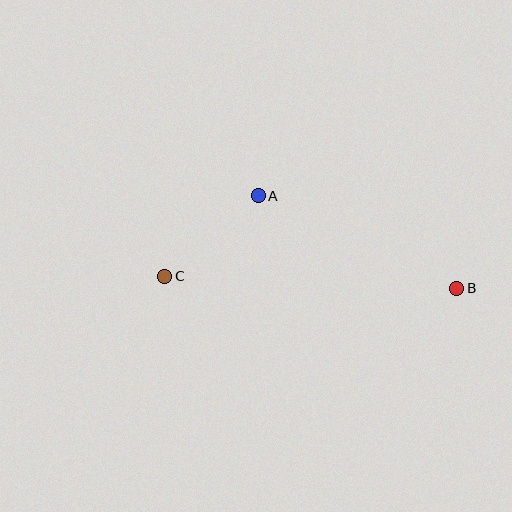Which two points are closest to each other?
Points A and C are closest to each other.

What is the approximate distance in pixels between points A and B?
The distance between A and B is approximately 219 pixels.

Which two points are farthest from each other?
Points B and C are farthest from each other.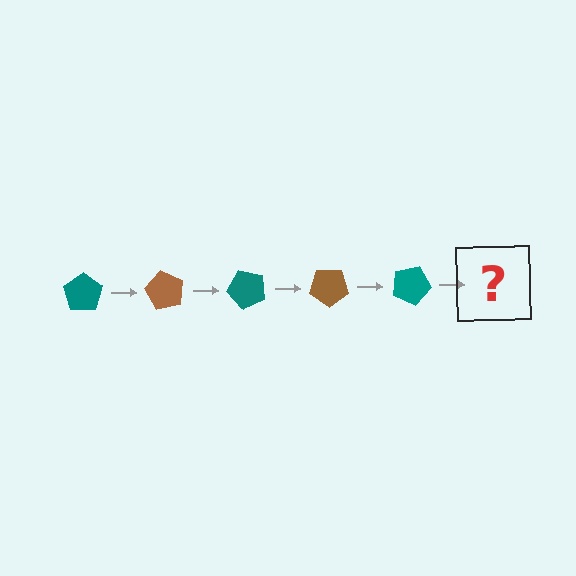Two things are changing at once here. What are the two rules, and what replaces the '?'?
The two rules are that it rotates 60 degrees each step and the color cycles through teal and brown. The '?' should be a brown pentagon, rotated 300 degrees from the start.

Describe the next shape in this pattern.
It should be a brown pentagon, rotated 300 degrees from the start.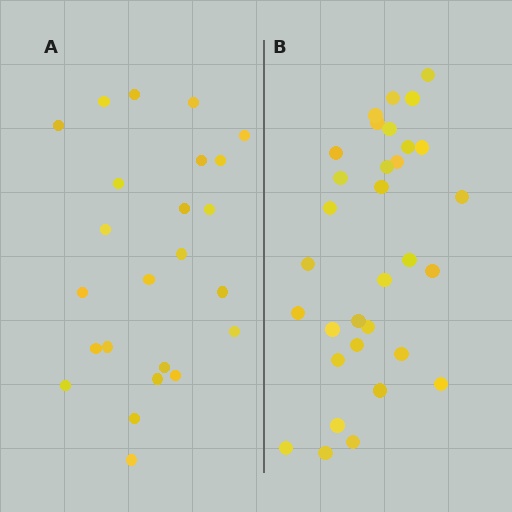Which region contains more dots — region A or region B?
Region B (the right region) has more dots.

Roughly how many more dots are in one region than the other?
Region B has roughly 8 or so more dots than region A.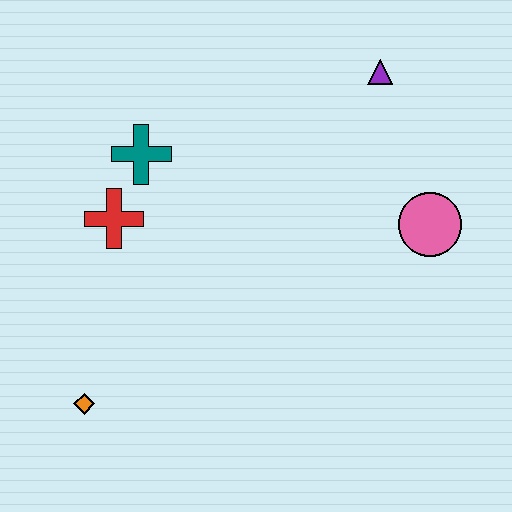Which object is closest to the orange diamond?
The red cross is closest to the orange diamond.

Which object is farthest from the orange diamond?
The purple triangle is farthest from the orange diamond.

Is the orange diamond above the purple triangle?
No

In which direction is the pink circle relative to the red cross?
The pink circle is to the right of the red cross.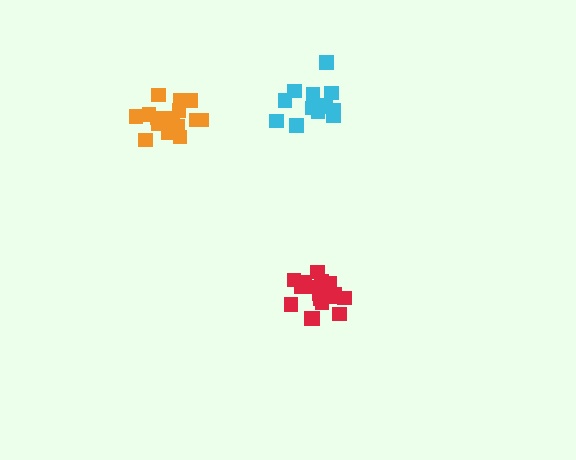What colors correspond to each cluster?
The clusters are colored: orange, cyan, red.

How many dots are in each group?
Group 1: 16 dots, Group 2: 13 dots, Group 3: 18 dots (47 total).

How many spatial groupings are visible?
There are 3 spatial groupings.